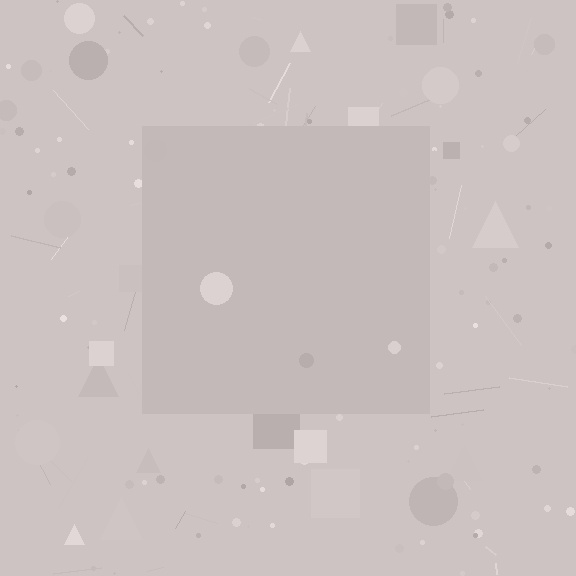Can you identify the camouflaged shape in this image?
The camouflaged shape is a square.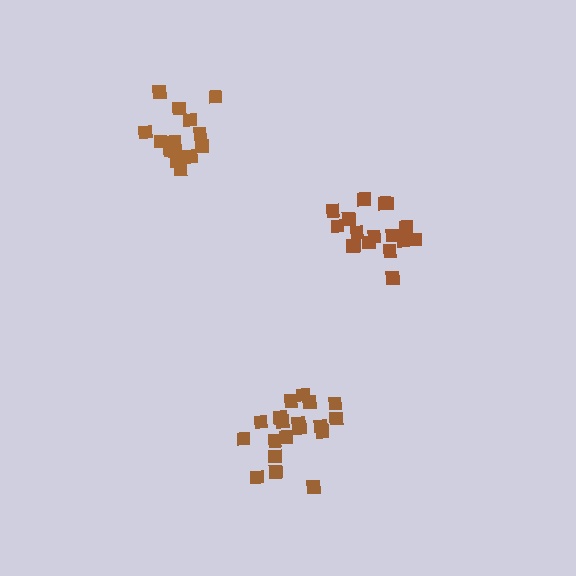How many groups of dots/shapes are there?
There are 3 groups.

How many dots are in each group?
Group 1: 19 dots, Group 2: 17 dots, Group 3: 16 dots (52 total).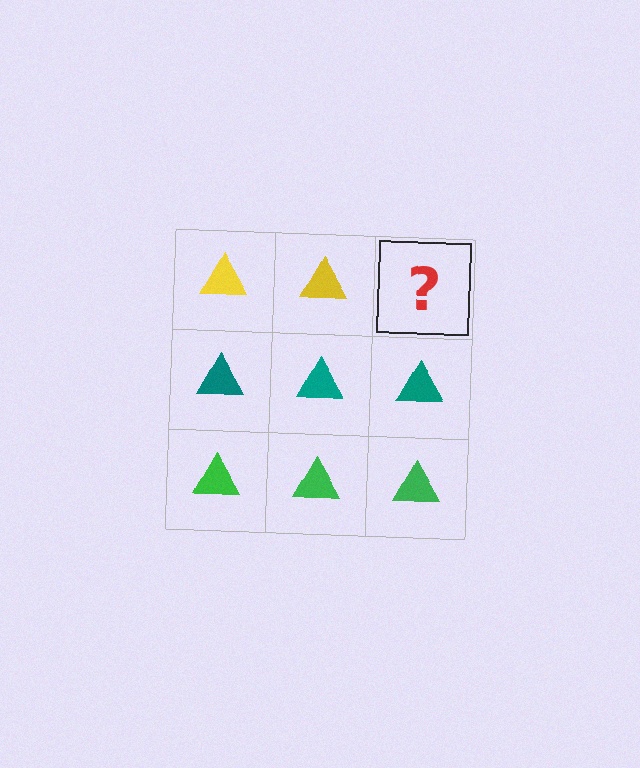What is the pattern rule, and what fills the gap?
The rule is that each row has a consistent color. The gap should be filled with a yellow triangle.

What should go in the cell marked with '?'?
The missing cell should contain a yellow triangle.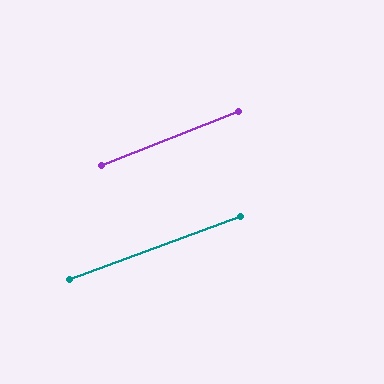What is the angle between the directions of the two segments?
Approximately 1 degree.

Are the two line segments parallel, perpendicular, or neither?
Parallel — their directions differ by only 1.5°.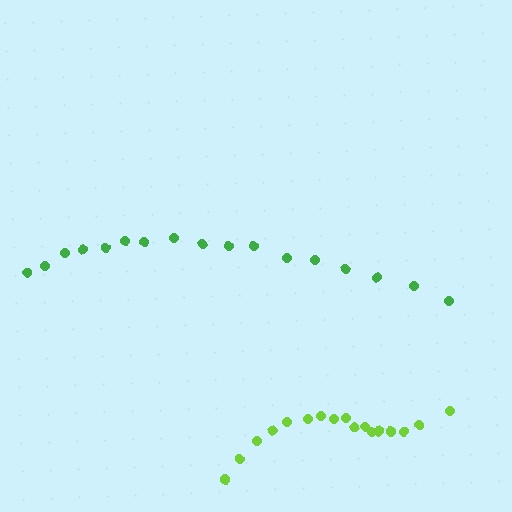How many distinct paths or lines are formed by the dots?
There are 2 distinct paths.